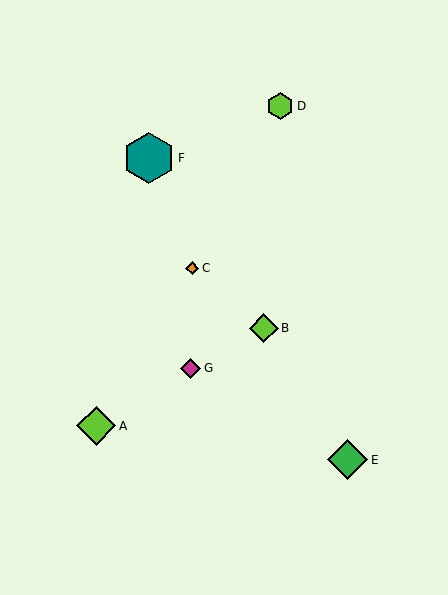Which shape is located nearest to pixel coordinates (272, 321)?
The lime diamond (labeled B) at (264, 328) is nearest to that location.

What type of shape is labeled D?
Shape D is a lime hexagon.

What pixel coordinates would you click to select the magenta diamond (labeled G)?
Click at (191, 368) to select the magenta diamond G.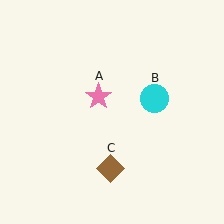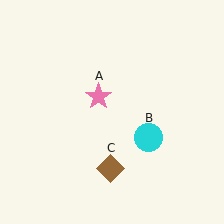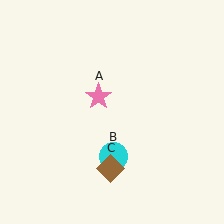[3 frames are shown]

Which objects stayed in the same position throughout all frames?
Pink star (object A) and brown diamond (object C) remained stationary.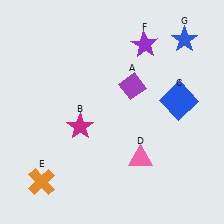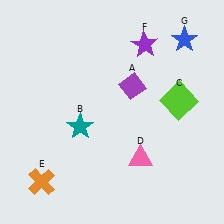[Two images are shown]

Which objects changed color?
B changed from magenta to teal. C changed from blue to lime.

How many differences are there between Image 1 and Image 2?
There are 2 differences between the two images.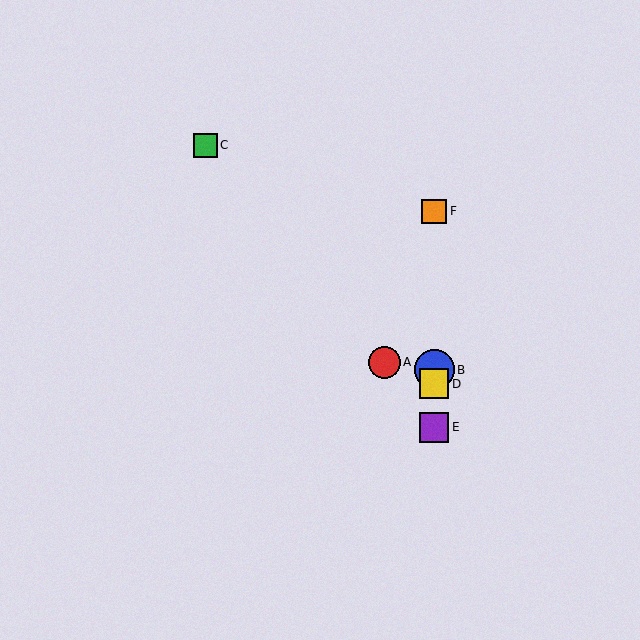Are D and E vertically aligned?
Yes, both are at x≈434.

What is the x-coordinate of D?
Object D is at x≈434.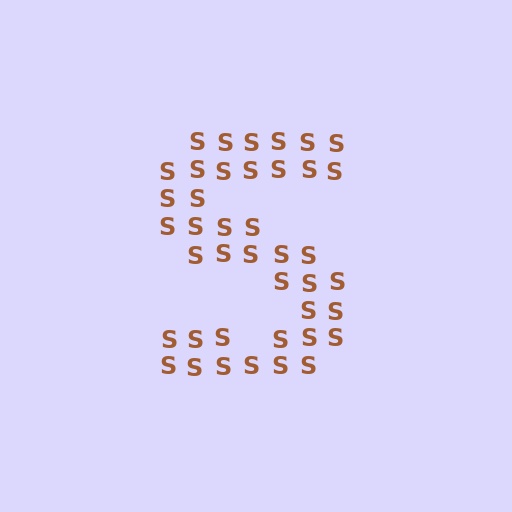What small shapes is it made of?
It is made of small letter S's.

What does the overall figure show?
The overall figure shows the letter S.